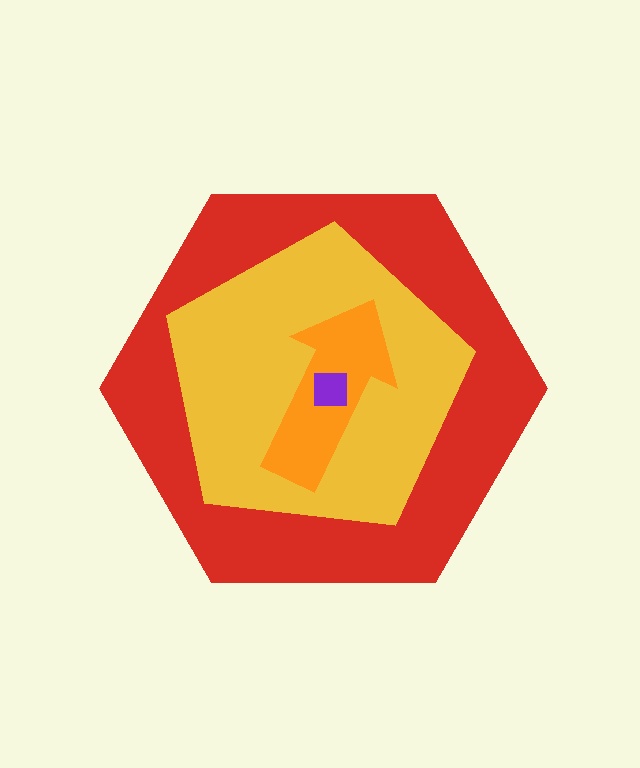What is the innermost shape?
The purple square.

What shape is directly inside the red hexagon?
The yellow pentagon.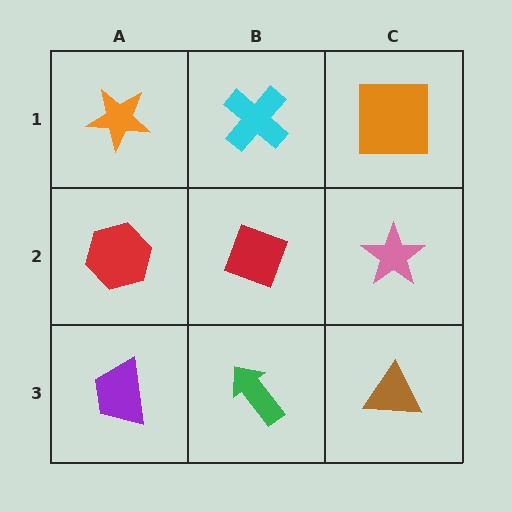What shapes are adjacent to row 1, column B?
A red diamond (row 2, column B), an orange star (row 1, column A), an orange square (row 1, column C).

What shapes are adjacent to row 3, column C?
A pink star (row 2, column C), a green arrow (row 3, column B).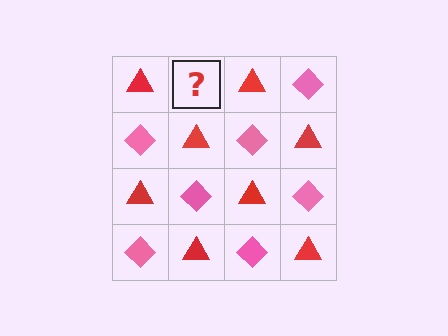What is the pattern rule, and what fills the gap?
The rule is that it alternates red triangle and pink diamond in a checkerboard pattern. The gap should be filled with a pink diamond.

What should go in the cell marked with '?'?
The missing cell should contain a pink diamond.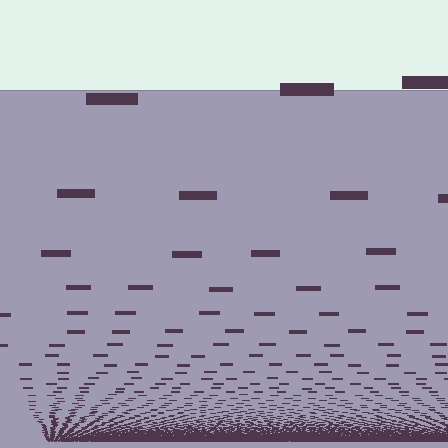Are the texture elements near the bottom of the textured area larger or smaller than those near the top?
Smaller. The gradient is inverted — elements near the bottom are smaller and denser.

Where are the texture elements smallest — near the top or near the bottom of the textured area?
Near the bottom.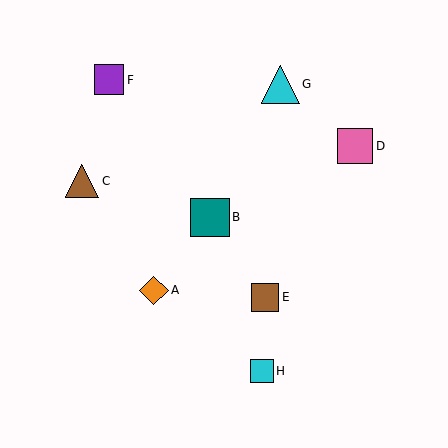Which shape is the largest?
The teal square (labeled B) is the largest.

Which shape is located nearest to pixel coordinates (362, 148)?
The pink square (labeled D) at (355, 146) is nearest to that location.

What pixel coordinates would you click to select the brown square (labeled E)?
Click at (265, 297) to select the brown square E.